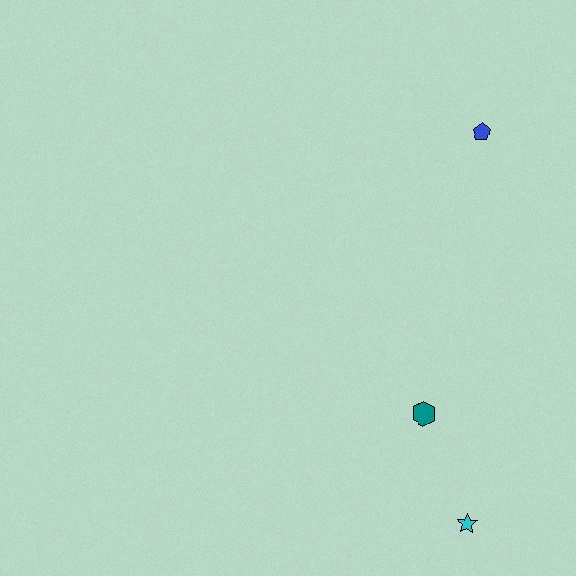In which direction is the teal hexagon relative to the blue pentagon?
The teal hexagon is below the blue pentagon.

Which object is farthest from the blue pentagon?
The cyan star is farthest from the blue pentagon.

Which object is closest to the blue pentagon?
The teal hexagon is closest to the blue pentagon.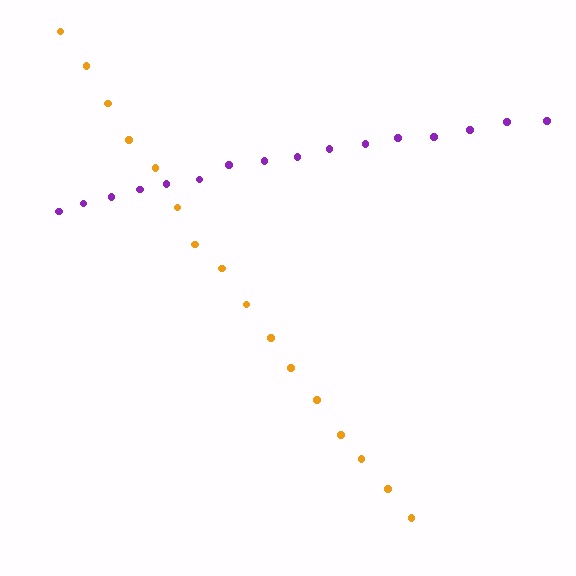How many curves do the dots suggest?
There are 2 distinct paths.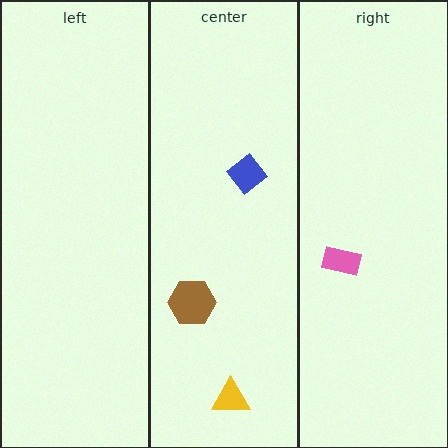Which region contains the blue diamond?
The center region.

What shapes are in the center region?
The blue diamond, the brown hexagon, the yellow triangle.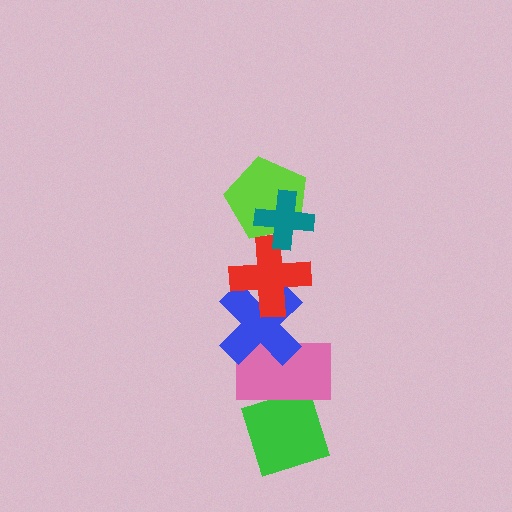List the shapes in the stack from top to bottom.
From top to bottom: the teal cross, the lime pentagon, the red cross, the blue cross, the pink rectangle, the green diamond.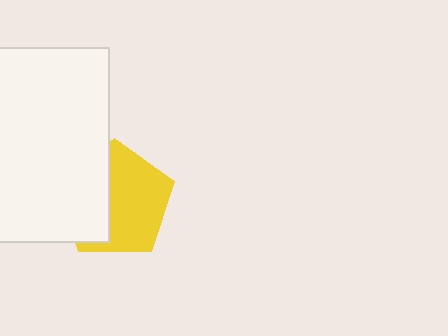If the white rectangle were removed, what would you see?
You would see the complete yellow pentagon.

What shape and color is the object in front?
The object in front is a white rectangle.